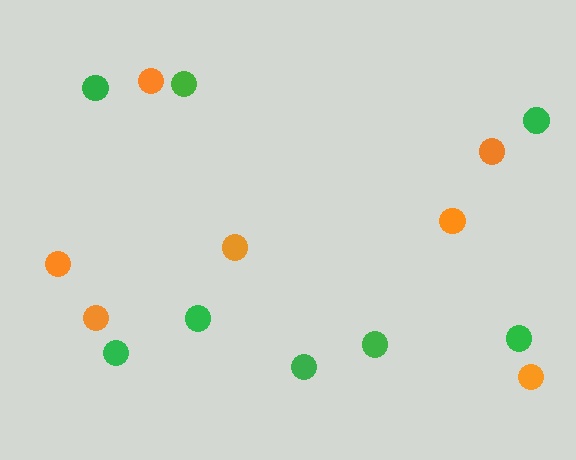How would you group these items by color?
There are 2 groups: one group of orange circles (7) and one group of green circles (8).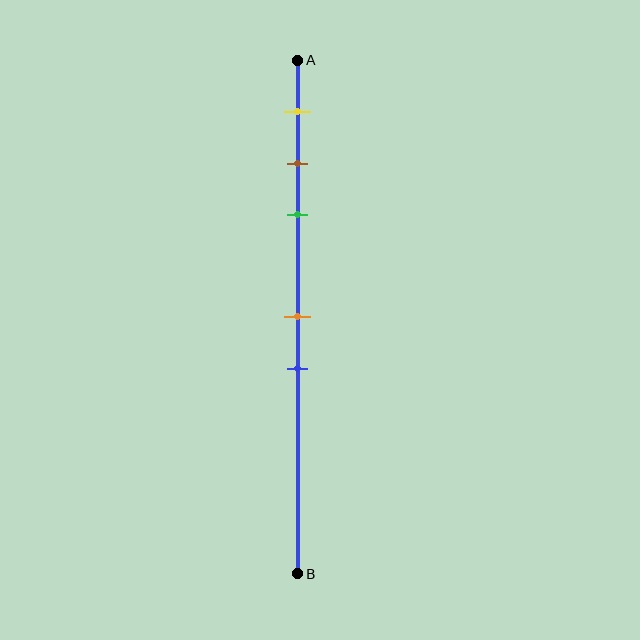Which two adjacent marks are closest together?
The brown and green marks are the closest adjacent pair.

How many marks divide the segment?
There are 5 marks dividing the segment.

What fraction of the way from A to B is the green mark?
The green mark is approximately 30% (0.3) of the way from A to B.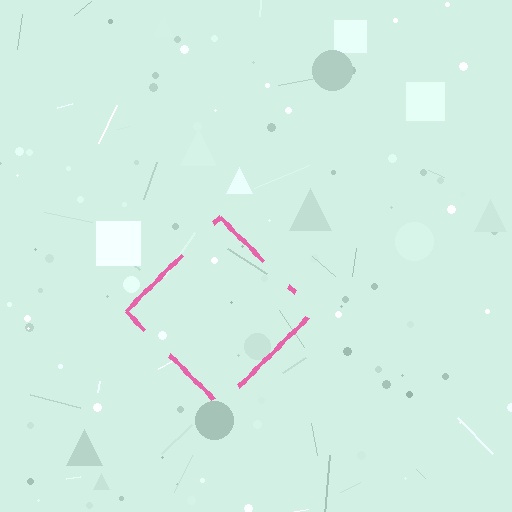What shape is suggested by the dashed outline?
The dashed outline suggests a diamond.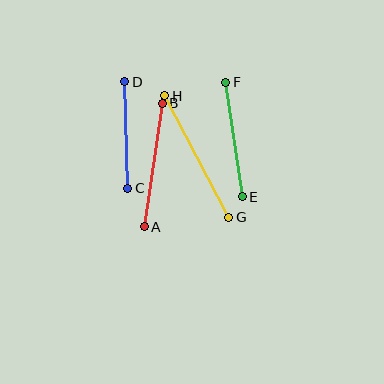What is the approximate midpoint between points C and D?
The midpoint is at approximately (126, 135) pixels.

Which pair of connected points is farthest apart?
Points G and H are farthest apart.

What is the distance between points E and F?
The distance is approximately 116 pixels.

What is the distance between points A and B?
The distance is approximately 125 pixels.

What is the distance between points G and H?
The distance is approximately 137 pixels.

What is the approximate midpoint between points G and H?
The midpoint is at approximately (197, 157) pixels.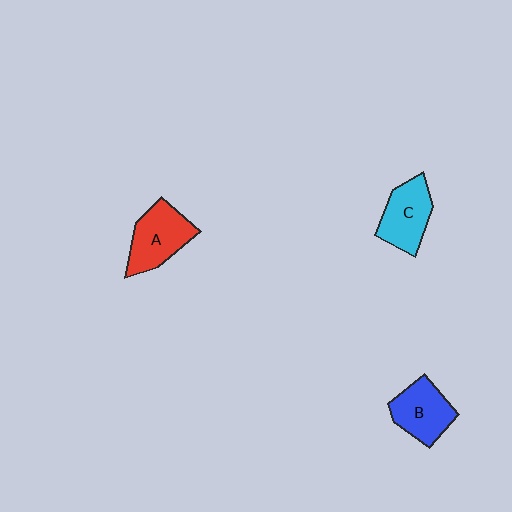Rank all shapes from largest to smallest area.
From largest to smallest: A (red), C (cyan), B (blue).